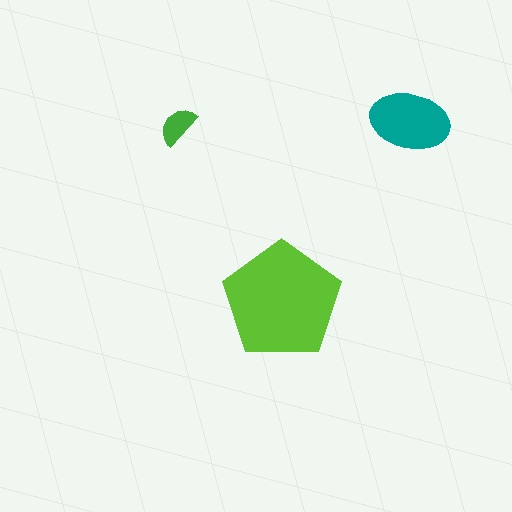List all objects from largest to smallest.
The lime pentagon, the teal ellipse, the green semicircle.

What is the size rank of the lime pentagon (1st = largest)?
1st.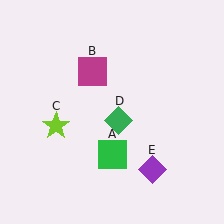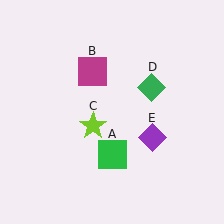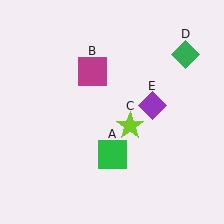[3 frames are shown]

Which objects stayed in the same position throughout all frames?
Green square (object A) and magenta square (object B) remained stationary.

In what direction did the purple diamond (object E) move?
The purple diamond (object E) moved up.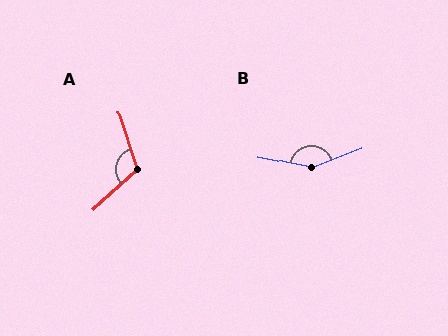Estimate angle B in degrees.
Approximately 148 degrees.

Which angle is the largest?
B, at approximately 148 degrees.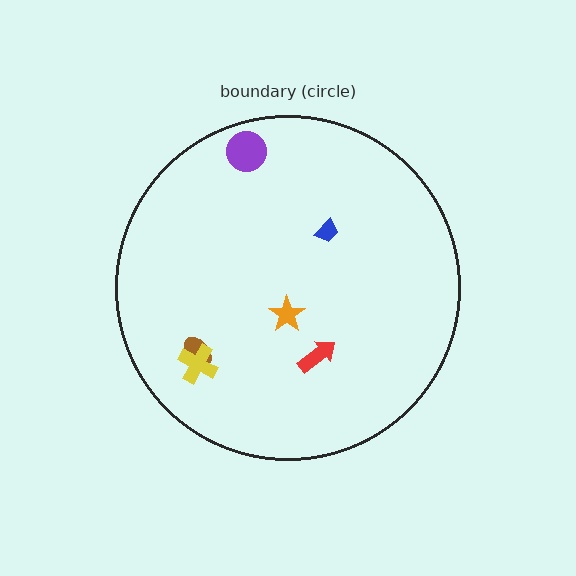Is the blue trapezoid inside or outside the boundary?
Inside.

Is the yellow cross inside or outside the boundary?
Inside.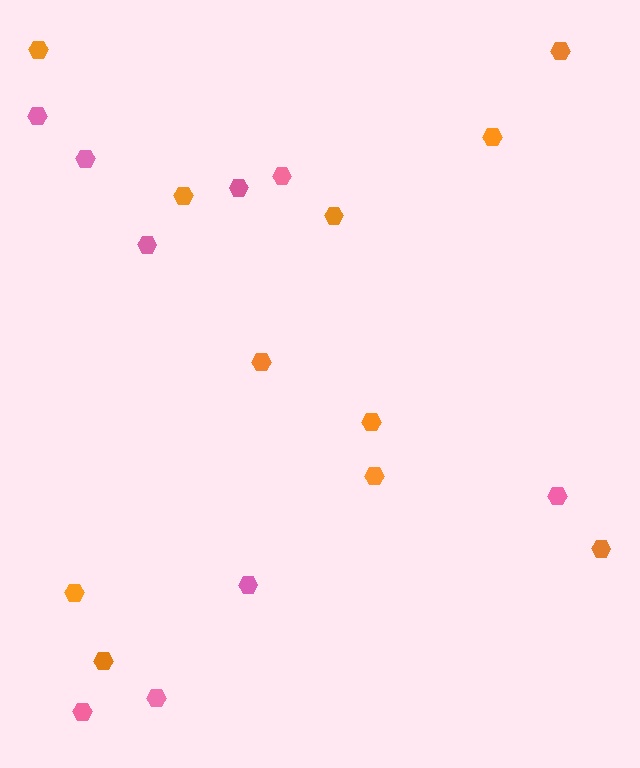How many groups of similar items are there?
There are 2 groups: one group of orange hexagons (11) and one group of pink hexagons (9).